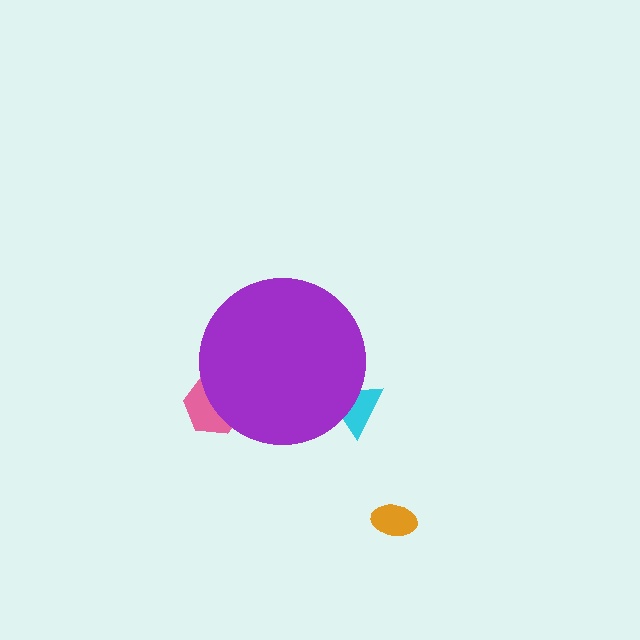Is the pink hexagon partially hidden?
Yes, the pink hexagon is partially hidden behind the purple circle.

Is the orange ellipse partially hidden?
No, the orange ellipse is fully visible.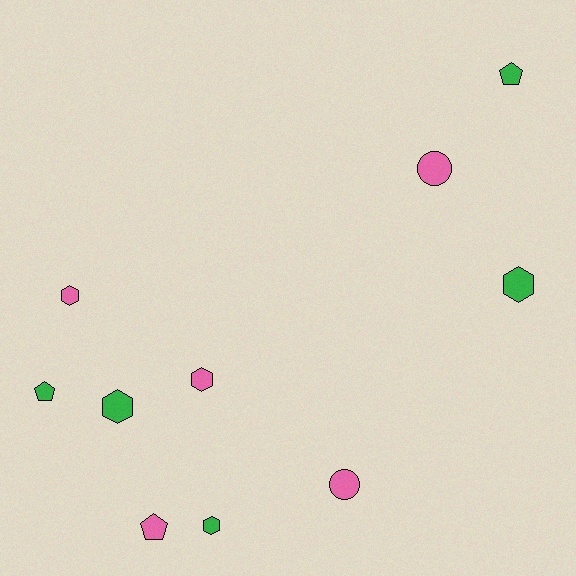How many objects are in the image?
There are 10 objects.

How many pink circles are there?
There are 2 pink circles.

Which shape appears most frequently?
Hexagon, with 5 objects.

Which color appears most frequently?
Pink, with 5 objects.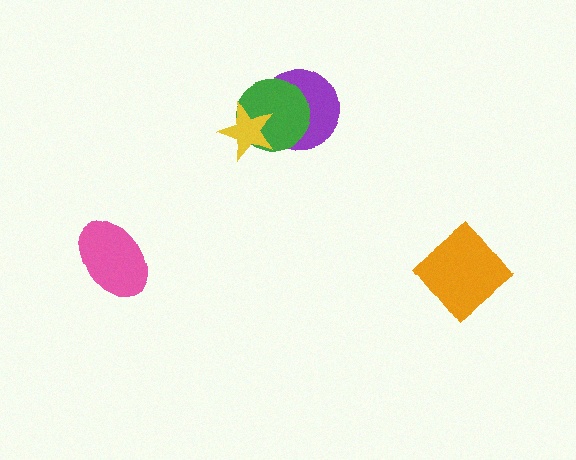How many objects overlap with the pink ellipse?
0 objects overlap with the pink ellipse.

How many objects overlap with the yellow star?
2 objects overlap with the yellow star.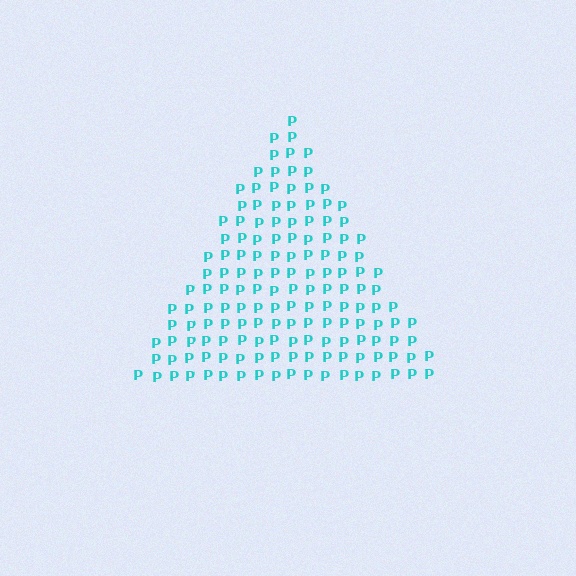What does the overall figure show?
The overall figure shows a triangle.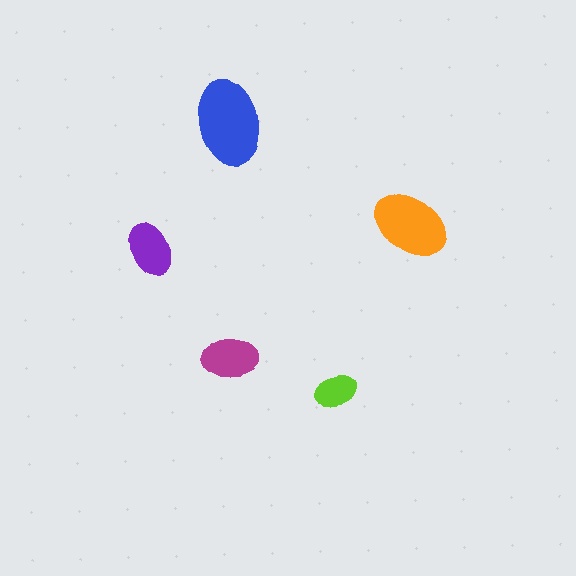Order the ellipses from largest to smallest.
the blue one, the orange one, the magenta one, the purple one, the lime one.